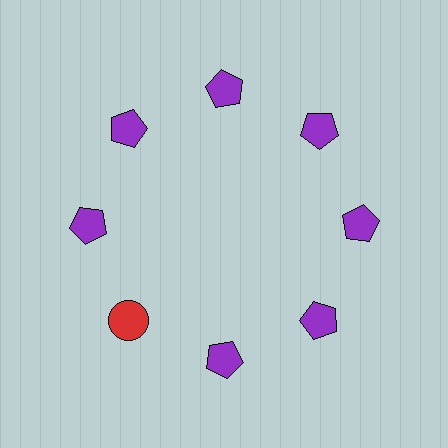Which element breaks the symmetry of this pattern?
The red circle at roughly the 8 o'clock position breaks the symmetry. All other shapes are purple pentagons.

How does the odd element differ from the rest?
It differs in both color (red instead of purple) and shape (circle instead of pentagon).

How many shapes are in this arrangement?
There are 8 shapes arranged in a ring pattern.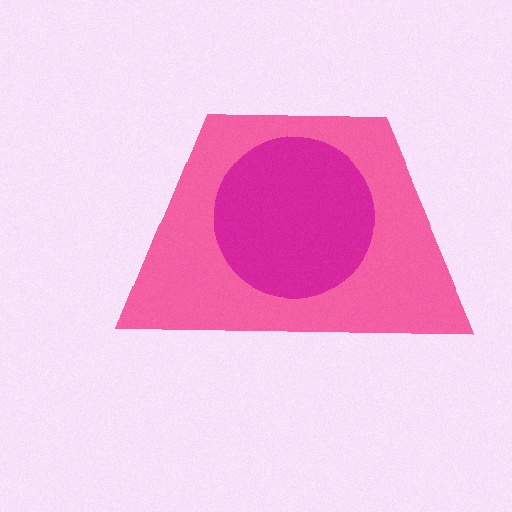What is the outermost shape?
The pink trapezoid.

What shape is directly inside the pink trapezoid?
The magenta circle.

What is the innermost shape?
The magenta circle.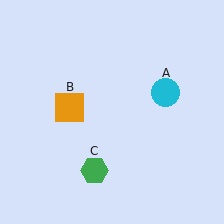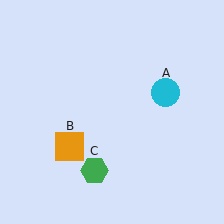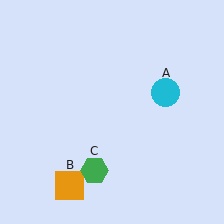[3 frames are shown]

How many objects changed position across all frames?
1 object changed position: orange square (object B).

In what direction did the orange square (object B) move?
The orange square (object B) moved down.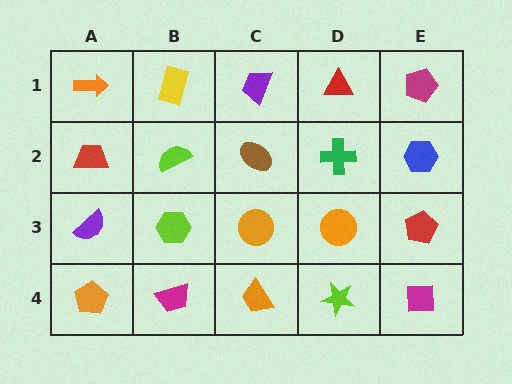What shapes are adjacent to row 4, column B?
A lime hexagon (row 3, column B), an orange pentagon (row 4, column A), an orange trapezoid (row 4, column C).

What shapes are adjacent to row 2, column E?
A magenta pentagon (row 1, column E), a red pentagon (row 3, column E), a green cross (row 2, column D).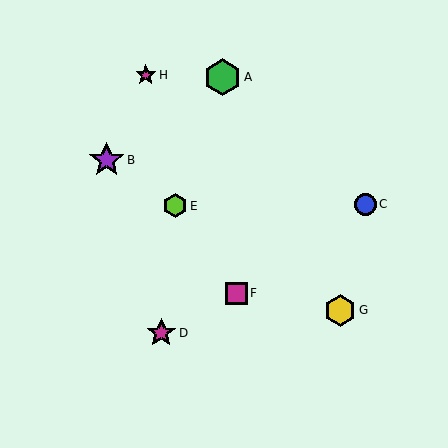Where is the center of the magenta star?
The center of the magenta star is at (161, 333).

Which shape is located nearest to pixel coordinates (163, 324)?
The magenta star (labeled D) at (161, 333) is nearest to that location.